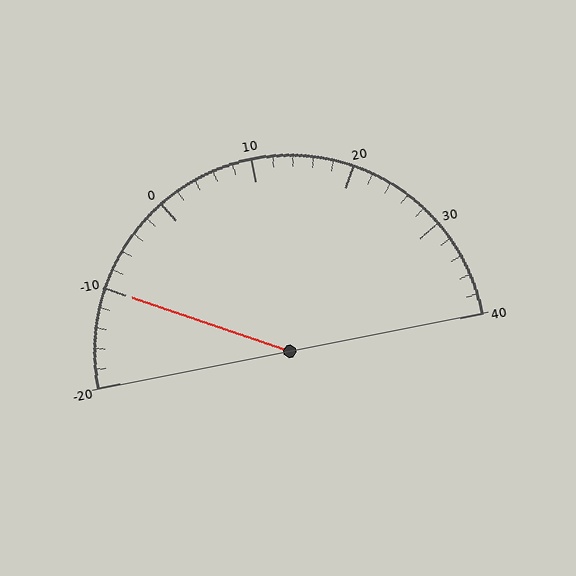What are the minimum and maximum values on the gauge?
The gauge ranges from -20 to 40.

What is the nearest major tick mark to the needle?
The nearest major tick mark is -10.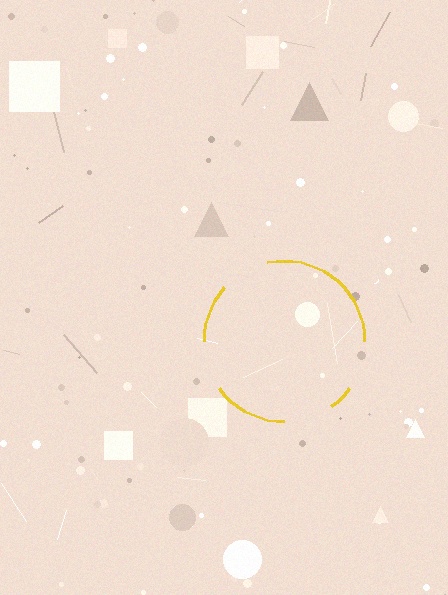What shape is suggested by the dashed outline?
The dashed outline suggests a circle.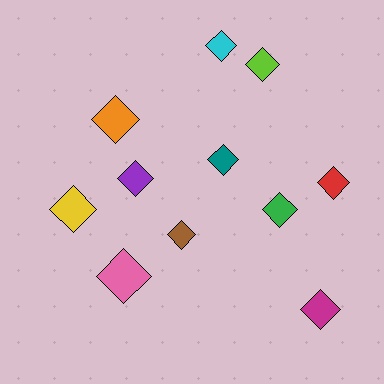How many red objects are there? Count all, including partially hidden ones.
There is 1 red object.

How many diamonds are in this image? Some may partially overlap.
There are 11 diamonds.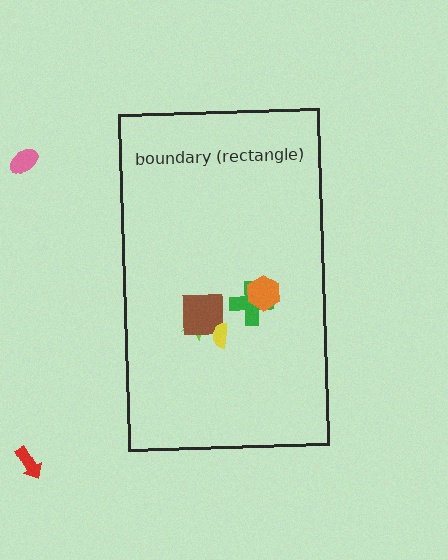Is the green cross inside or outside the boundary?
Inside.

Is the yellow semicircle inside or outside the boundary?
Inside.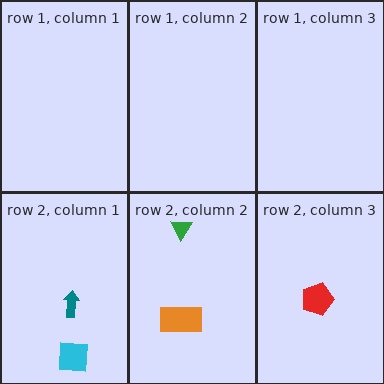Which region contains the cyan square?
The row 2, column 1 region.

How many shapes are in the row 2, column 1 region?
2.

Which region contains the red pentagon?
The row 2, column 3 region.